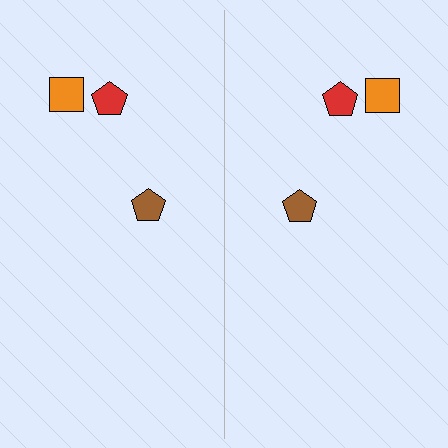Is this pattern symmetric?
Yes, this pattern has bilateral (reflection) symmetry.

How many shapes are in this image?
There are 6 shapes in this image.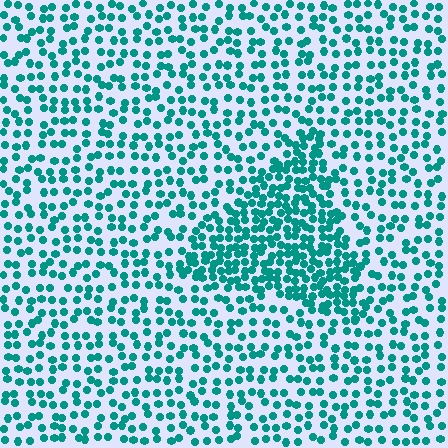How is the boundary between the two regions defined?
The boundary is defined by a change in element density (approximately 2.0x ratio). All elements are the same color, size, and shape.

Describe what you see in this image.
The image contains small teal elements arranged at two different densities. A triangle-shaped region is visible where the elements are more densely packed than the surrounding area.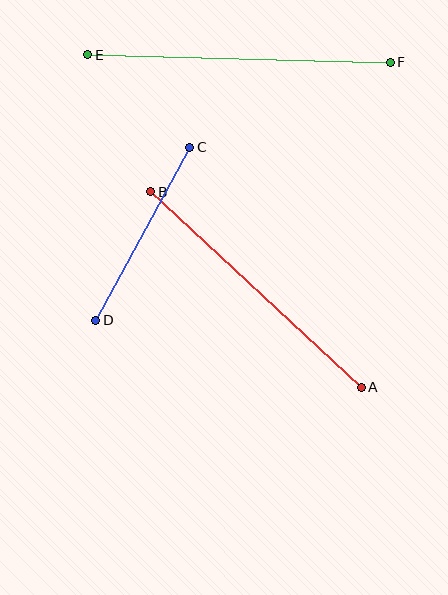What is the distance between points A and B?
The distance is approximately 287 pixels.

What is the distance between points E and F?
The distance is approximately 302 pixels.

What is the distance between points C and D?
The distance is approximately 197 pixels.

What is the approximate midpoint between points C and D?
The midpoint is at approximately (143, 234) pixels.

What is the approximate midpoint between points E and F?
The midpoint is at approximately (239, 59) pixels.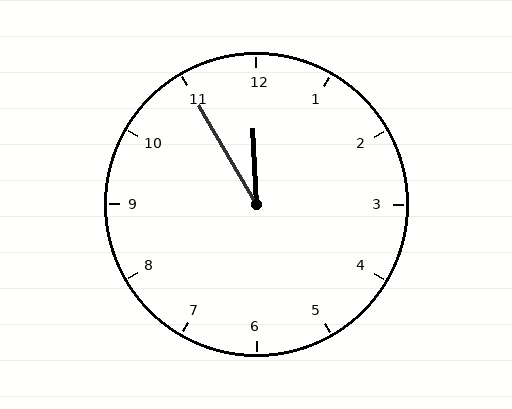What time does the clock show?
11:55.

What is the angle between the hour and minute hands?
Approximately 28 degrees.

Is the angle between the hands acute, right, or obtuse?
It is acute.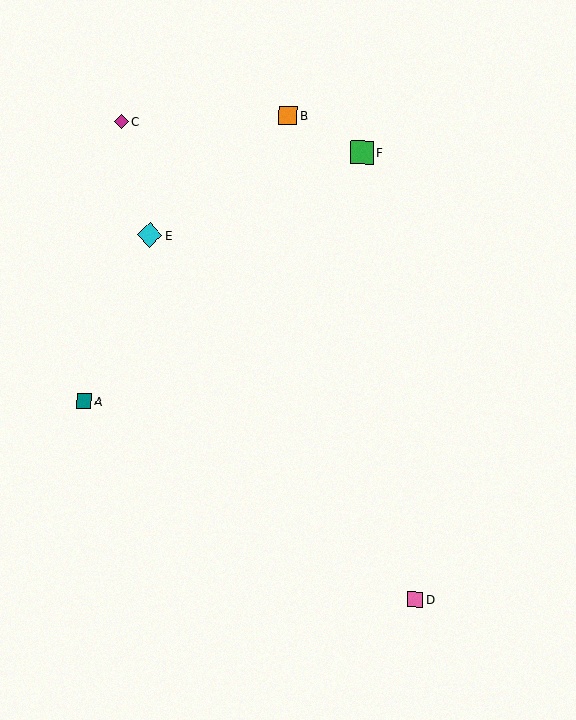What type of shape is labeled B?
Shape B is an orange square.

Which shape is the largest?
The cyan diamond (labeled E) is the largest.